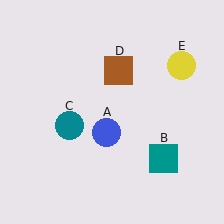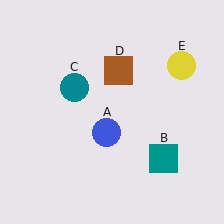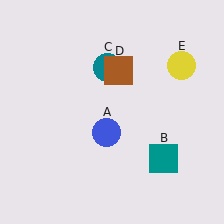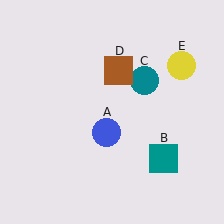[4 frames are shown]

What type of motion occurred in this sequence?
The teal circle (object C) rotated clockwise around the center of the scene.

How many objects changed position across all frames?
1 object changed position: teal circle (object C).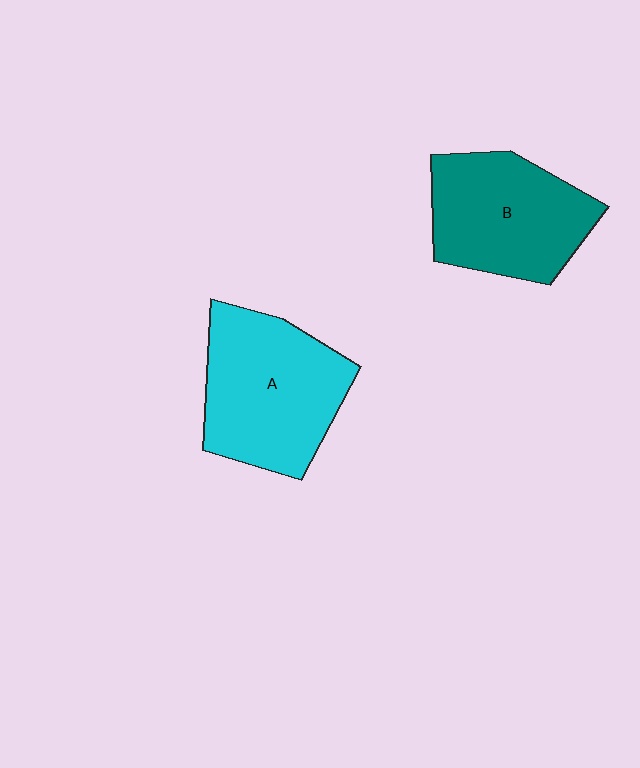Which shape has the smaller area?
Shape B (teal).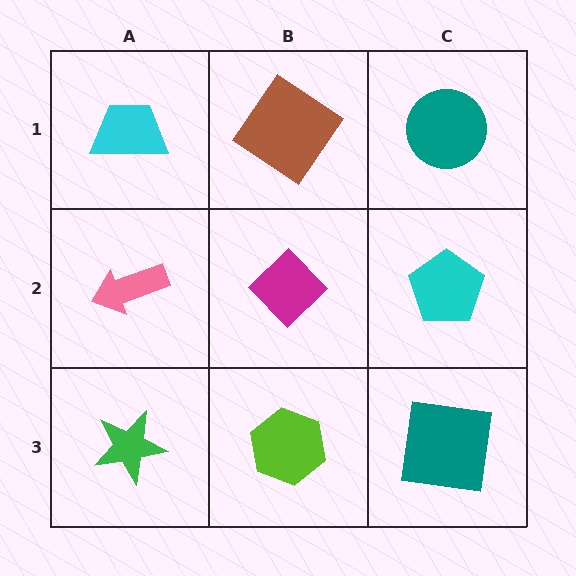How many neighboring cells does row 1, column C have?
2.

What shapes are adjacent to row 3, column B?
A magenta diamond (row 2, column B), a green star (row 3, column A), a teal square (row 3, column C).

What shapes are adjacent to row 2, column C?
A teal circle (row 1, column C), a teal square (row 3, column C), a magenta diamond (row 2, column B).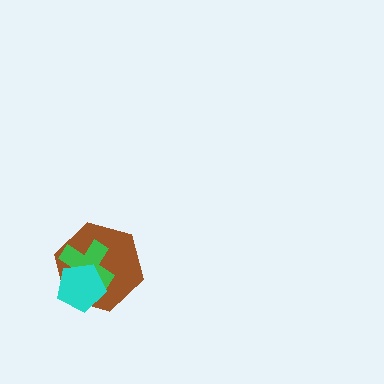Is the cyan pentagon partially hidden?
No, no other shape covers it.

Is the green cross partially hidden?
Yes, it is partially covered by another shape.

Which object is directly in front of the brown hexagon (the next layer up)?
The green cross is directly in front of the brown hexagon.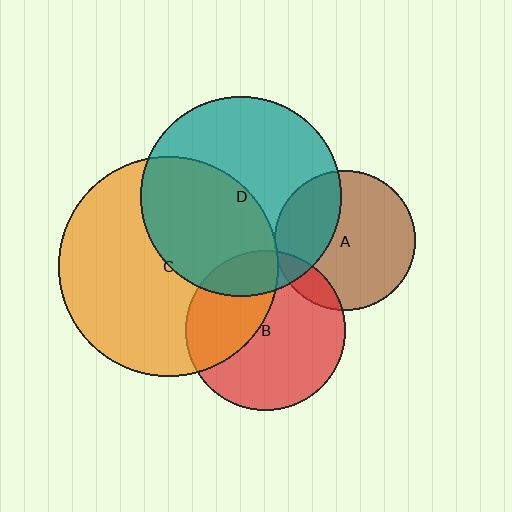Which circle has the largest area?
Circle C (orange).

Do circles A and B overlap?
Yes.